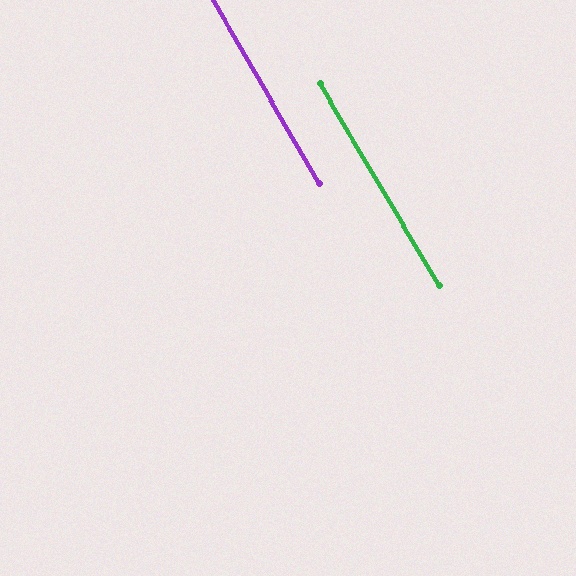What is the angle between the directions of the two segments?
Approximately 1 degree.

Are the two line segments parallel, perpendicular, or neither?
Parallel — their directions differ by only 0.8°.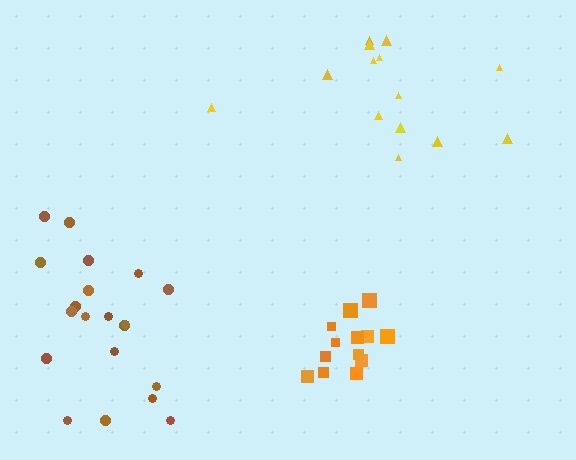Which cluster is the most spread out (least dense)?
Yellow.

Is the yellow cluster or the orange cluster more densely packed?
Orange.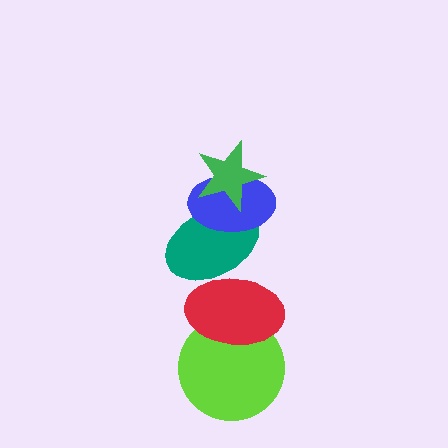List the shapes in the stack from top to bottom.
From top to bottom: the green star, the blue ellipse, the teal ellipse, the red ellipse, the lime circle.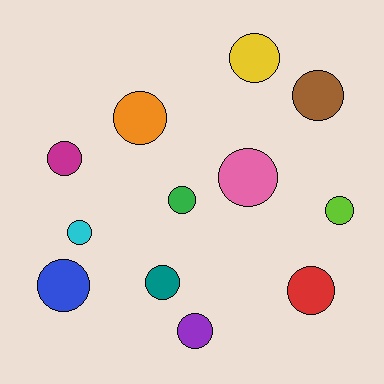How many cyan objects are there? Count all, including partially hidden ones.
There is 1 cyan object.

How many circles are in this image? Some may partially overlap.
There are 12 circles.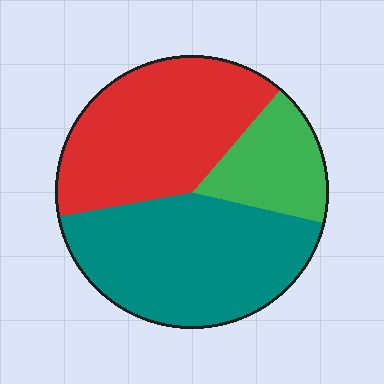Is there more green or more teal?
Teal.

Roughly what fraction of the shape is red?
Red takes up between a quarter and a half of the shape.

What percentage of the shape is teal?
Teal covers roughly 45% of the shape.